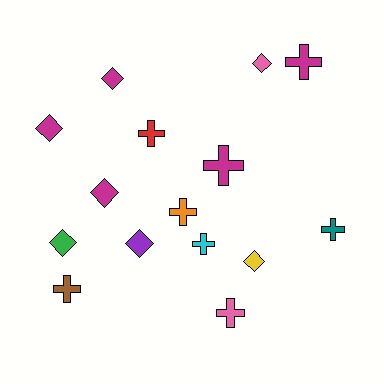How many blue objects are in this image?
There are no blue objects.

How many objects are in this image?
There are 15 objects.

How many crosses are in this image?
There are 8 crosses.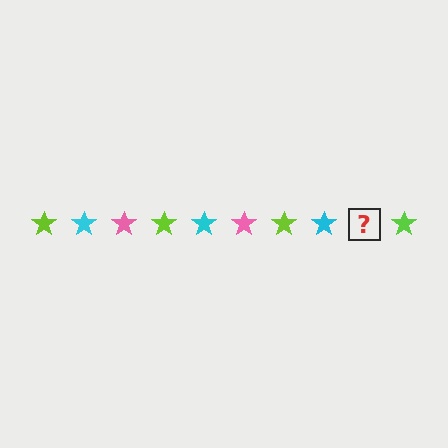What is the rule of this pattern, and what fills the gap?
The rule is that the pattern cycles through lime, cyan, pink stars. The gap should be filled with a pink star.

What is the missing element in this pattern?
The missing element is a pink star.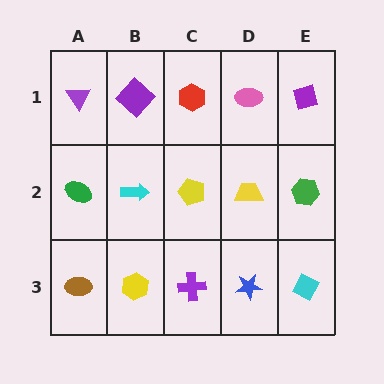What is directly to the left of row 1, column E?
A pink ellipse.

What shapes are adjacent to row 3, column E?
A green hexagon (row 2, column E), a blue star (row 3, column D).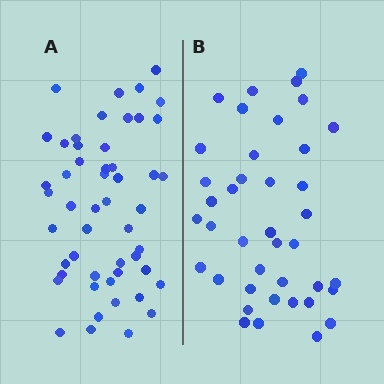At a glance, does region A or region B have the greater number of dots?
Region A (the left region) has more dots.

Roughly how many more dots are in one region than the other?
Region A has roughly 12 or so more dots than region B.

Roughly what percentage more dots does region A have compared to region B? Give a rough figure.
About 30% more.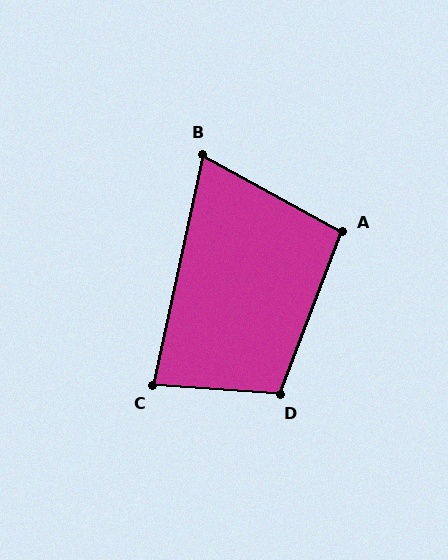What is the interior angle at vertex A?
Approximately 98 degrees (obtuse).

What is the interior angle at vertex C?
Approximately 82 degrees (acute).